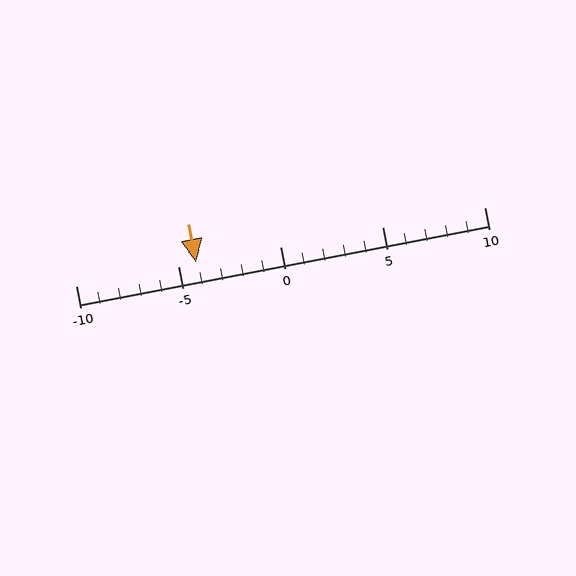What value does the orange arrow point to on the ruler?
The orange arrow points to approximately -4.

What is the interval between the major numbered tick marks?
The major tick marks are spaced 5 units apart.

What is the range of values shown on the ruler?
The ruler shows values from -10 to 10.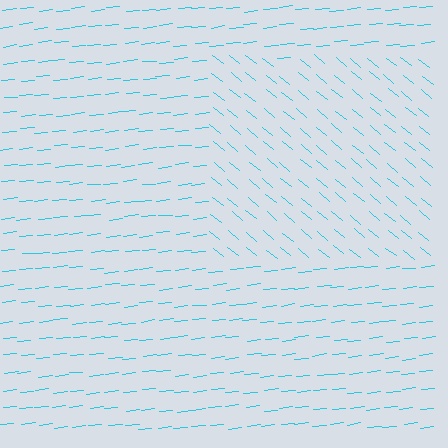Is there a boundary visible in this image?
Yes, there is a texture boundary formed by a change in line orientation.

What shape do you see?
I see a rectangle.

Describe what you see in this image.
The image is filled with small cyan line segments. A rectangle region in the image has lines oriented differently from the surrounding lines, creating a visible texture boundary.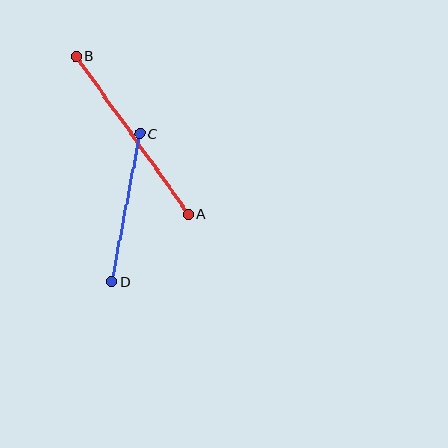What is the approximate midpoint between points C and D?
The midpoint is at approximately (126, 208) pixels.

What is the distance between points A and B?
The distance is approximately 194 pixels.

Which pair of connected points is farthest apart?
Points A and B are farthest apart.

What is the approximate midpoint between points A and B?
The midpoint is at approximately (132, 135) pixels.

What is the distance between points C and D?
The distance is approximately 151 pixels.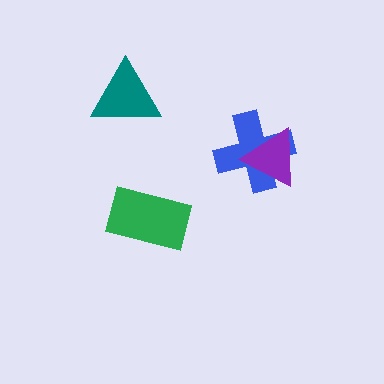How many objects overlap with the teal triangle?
0 objects overlap with the teal triangle.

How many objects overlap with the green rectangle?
0 objects overlap with the green rectangle.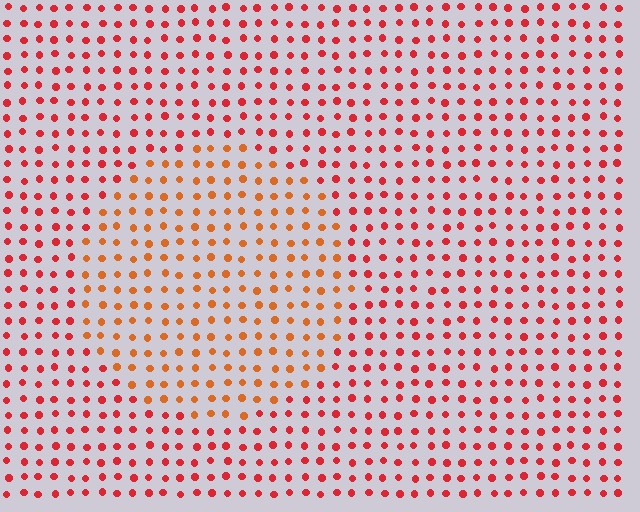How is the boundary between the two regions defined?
The boundary is defined purely by a slight shift in hue (about 28 degrees). Spacing, size, and orientation are identical on both sides.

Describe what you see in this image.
The image is filled with small red elements in a uniform arrangement. A circle-shaped region is visible where the elements are tinted to a slightly different hue, forming a subtle color boundary.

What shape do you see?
I see a circle.